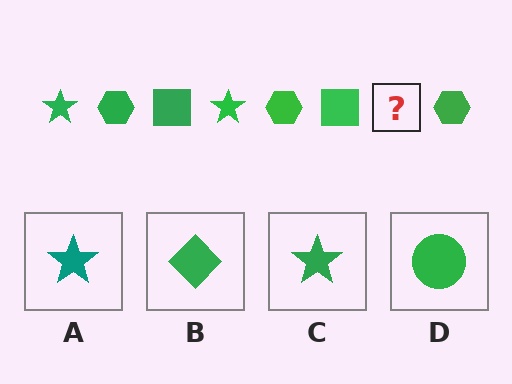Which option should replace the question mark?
Option C.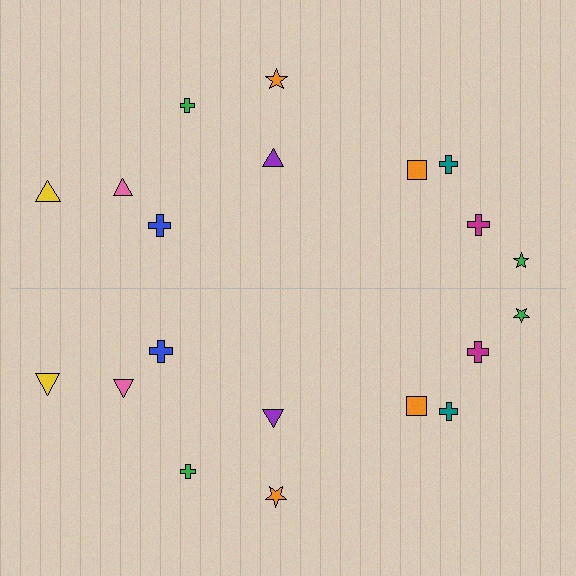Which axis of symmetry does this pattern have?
The pattern has a horizontal axis of symmetry running through the center of the image.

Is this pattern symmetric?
Yes, this pattern has bilateral (reflection) symmetry.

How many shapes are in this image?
There are 20 shapes in this image.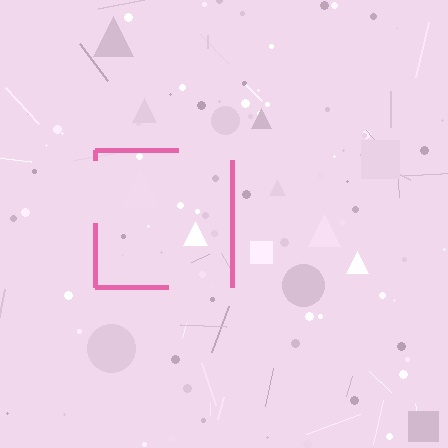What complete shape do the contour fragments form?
The contour fragments form a square.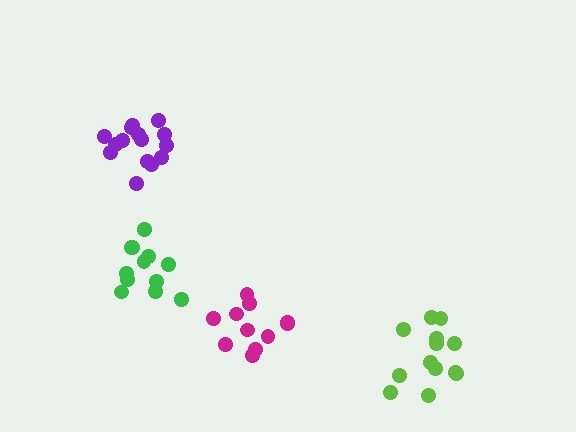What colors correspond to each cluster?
The clusters are colored: magenta, green, purple, lime.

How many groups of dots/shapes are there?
There are 4 groups.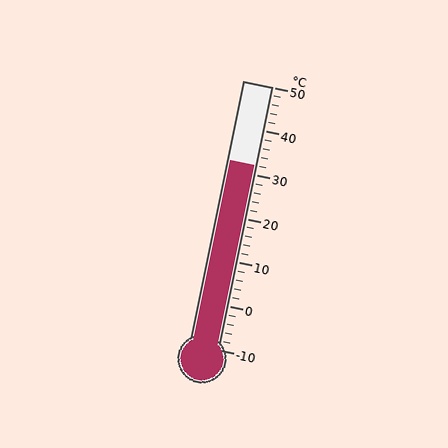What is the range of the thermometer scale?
The thermometer scale ranges from -10°C to 50°C.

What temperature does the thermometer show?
The thermometer shows approximately 32°C.